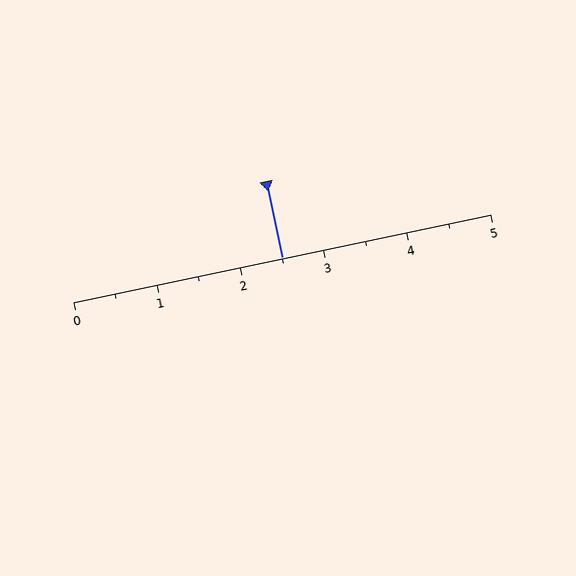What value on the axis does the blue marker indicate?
The marker indicates approximately 2.5.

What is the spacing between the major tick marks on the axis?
The major ticks are spaced 1 apart.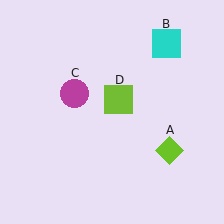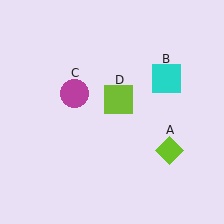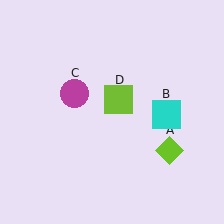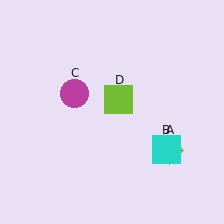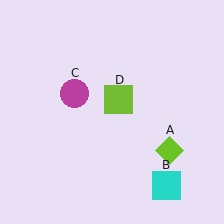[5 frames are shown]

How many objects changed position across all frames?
1 object changed position: cyan square (object B).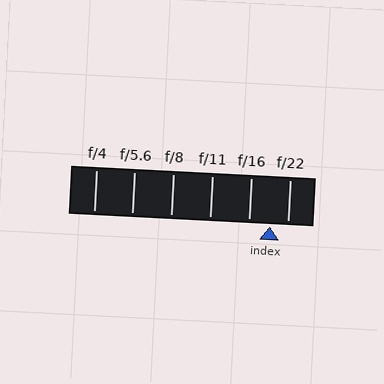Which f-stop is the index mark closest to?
The index mark is closest to f/22.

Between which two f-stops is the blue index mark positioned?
The index mark is between f/16 and f/22.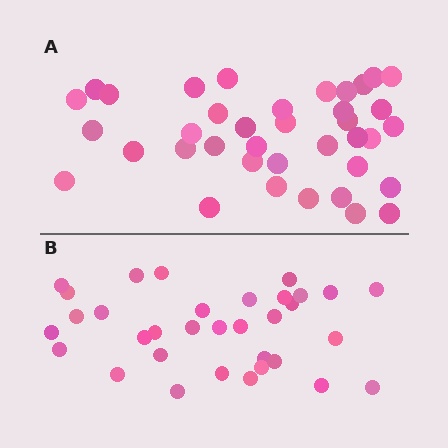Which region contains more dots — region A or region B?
Region A (the top region) has more dots.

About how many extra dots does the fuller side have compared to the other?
Region A has about 5 more dots than region B.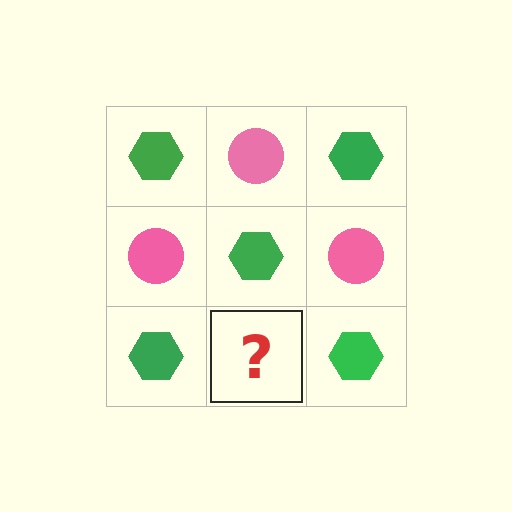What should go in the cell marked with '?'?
The missing cell should contain a pink circle.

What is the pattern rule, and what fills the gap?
The rule is that it alternates green hexagon and pink circle in a checkerboard pattern. The gap should be filled with a pink circle.